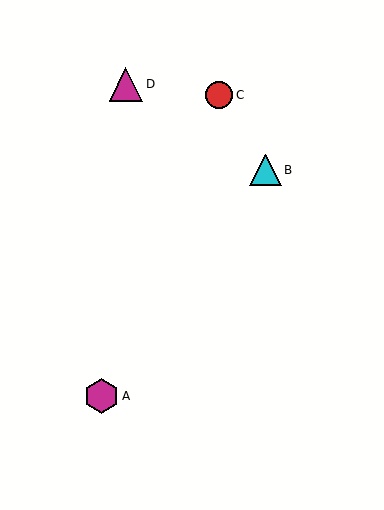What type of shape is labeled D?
Shape D is a magenta triangle.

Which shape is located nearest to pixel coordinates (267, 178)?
The cyan triangle (labeled B) at (265, 170) is nearest to that location.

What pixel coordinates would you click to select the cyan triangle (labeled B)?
Click at (265, 170) to select the cyan triangle B.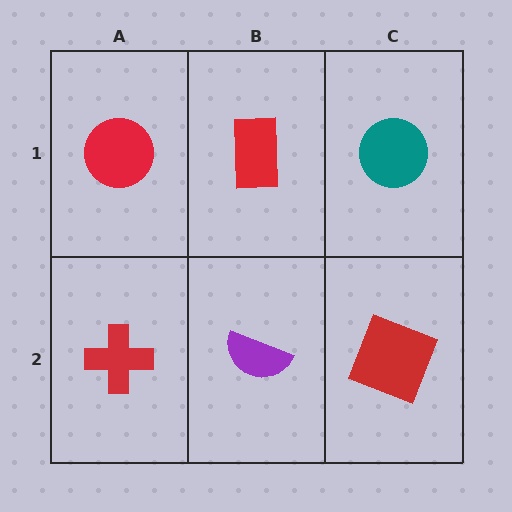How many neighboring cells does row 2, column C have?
2.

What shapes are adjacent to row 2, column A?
A red circle (row 1, column A), a purple semicircle (row 2, column B).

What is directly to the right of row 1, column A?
A red rectangle.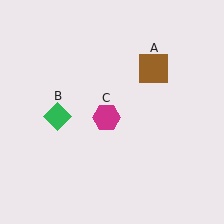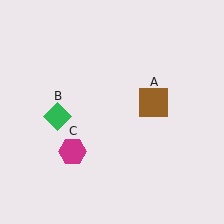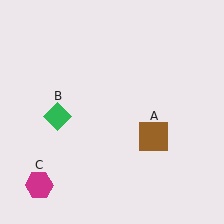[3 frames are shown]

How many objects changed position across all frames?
2 objects changed position: brown square (object A), magenta hexagon (object C).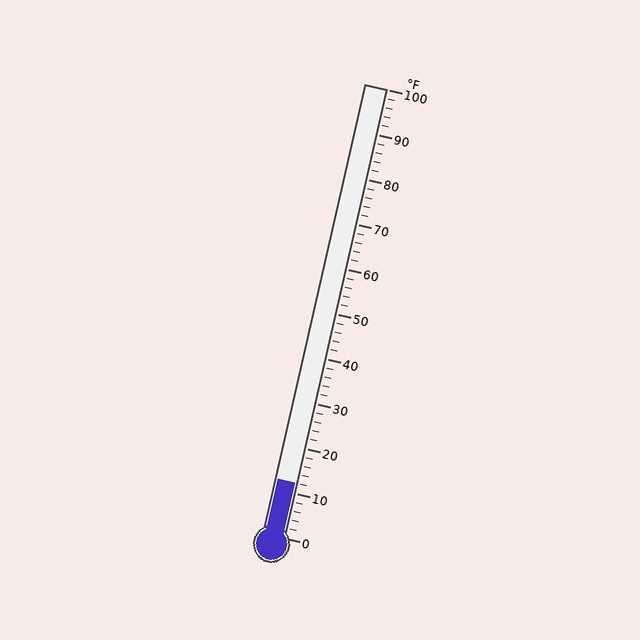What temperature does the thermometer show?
The thermometer shows approximately 12°F.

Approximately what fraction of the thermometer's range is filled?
The thermometer is filled to approximately 10% of its range.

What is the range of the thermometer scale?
The thermometer scale ranges from 0°F to 100°F.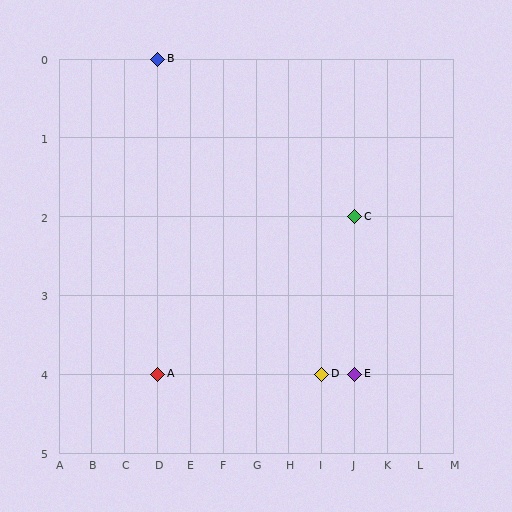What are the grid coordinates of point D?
Point D is at grid coordinates (I, 4).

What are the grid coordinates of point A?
Point A is at grid coordinates (D, 4).